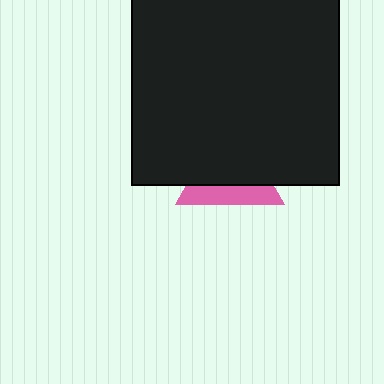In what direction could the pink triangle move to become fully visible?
The pink triangle could move down. That would shift it out from behind the black rectangle entirely.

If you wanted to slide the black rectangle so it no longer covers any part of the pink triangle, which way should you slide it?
Slide it up — that is the most direct way to separate the two shapes.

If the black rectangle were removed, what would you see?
You would see the complete pink triangle.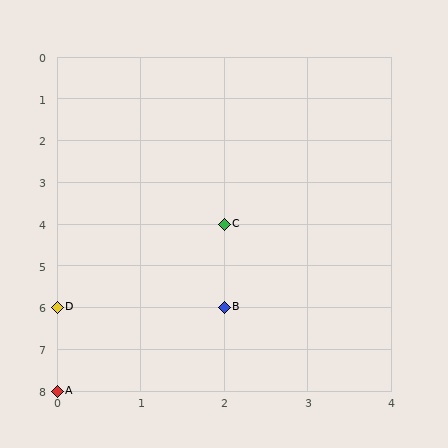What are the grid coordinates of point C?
Point C is at grid coordinates (2, 4).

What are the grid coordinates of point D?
Point D is at grid coordinates (0, 6).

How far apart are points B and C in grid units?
Points B and C are 2 rows apart.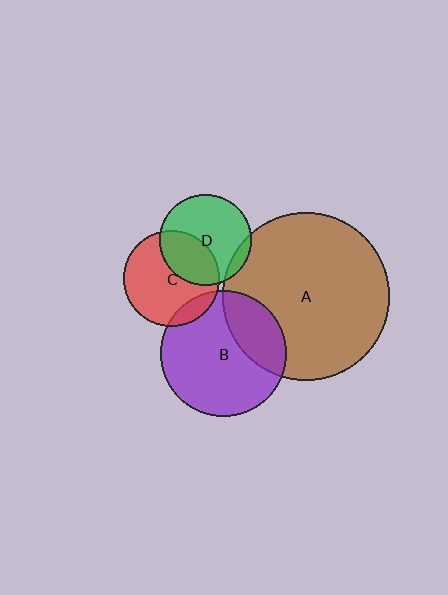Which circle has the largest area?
Circle A (brown).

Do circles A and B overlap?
Yes.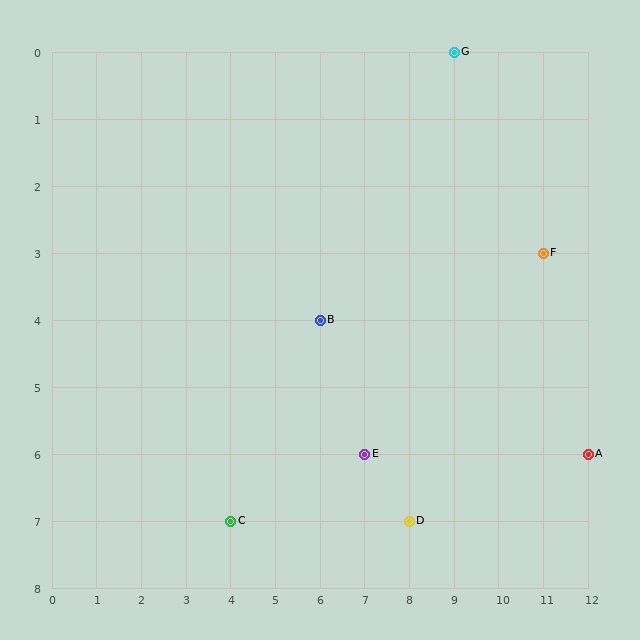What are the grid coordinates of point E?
Point E is at grid coordinates (7, 6).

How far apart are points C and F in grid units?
Points C and F are 7 columns and 4 rows apart (about 8.1 grid units diagonally).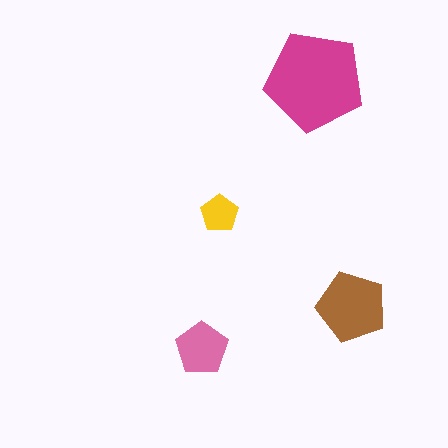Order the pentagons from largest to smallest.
the magenta one, the brown one, the pink one, the yellow one.